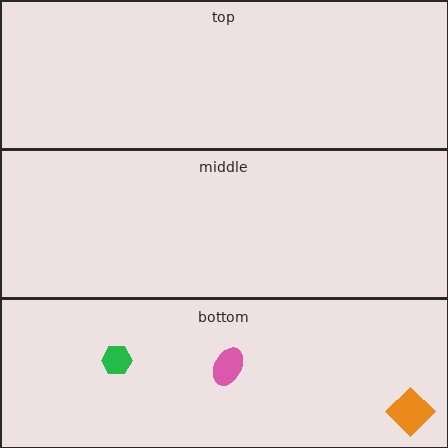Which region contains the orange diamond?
The bottom region.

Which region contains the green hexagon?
The bottom region.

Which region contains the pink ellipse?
The bottom region.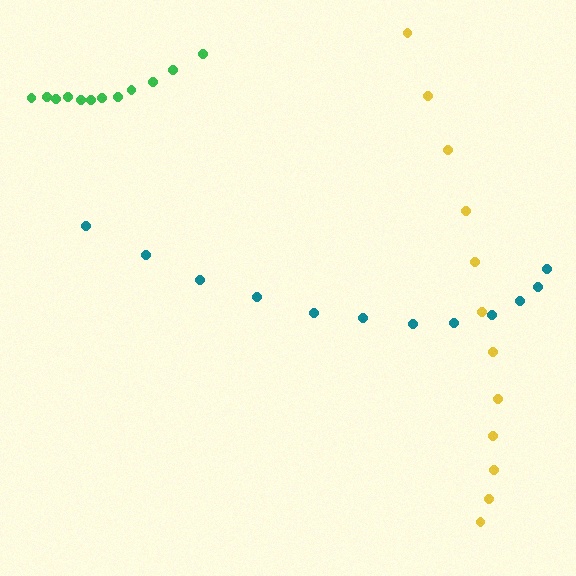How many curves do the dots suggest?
There are 3 distinct paths.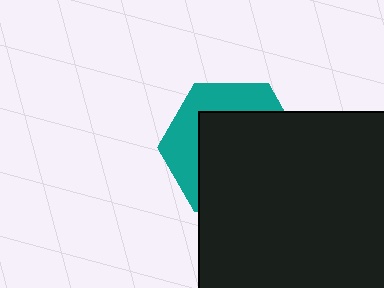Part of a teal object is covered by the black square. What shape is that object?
It is a hexagon.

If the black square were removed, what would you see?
You would see the complete teal hexagon.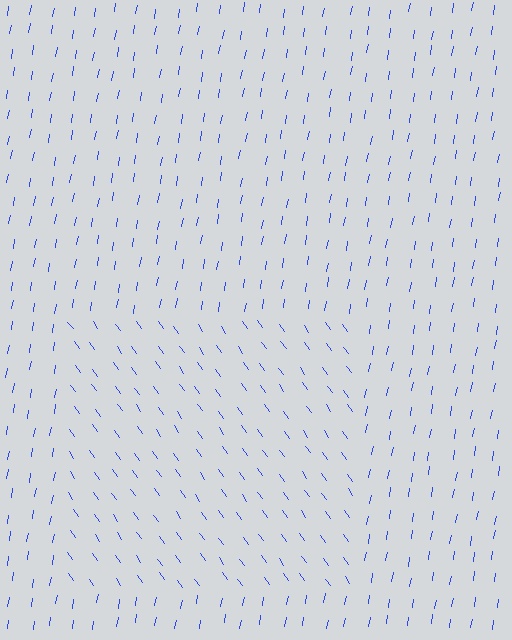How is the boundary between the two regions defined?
The boundary is defined purely by a change in line orientation (approximately 45 degrees difference). All lines are the same color and thickness.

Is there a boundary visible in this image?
Yes, there is a texture boundary formed by a change in line orientation.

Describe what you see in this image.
The image is filled with small blue line segments. A rectangle region in the image has lines oriented differently from the surrounding lines, creating a visible texture boundary.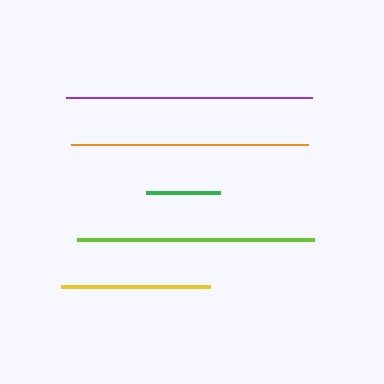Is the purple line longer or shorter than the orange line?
The purple line is longer than the orange line.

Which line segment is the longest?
The purple line is the longest at approximately 247 pixels.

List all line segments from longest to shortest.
From longest to shortest: purple, lime, orange, yellow, green.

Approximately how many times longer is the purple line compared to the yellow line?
The purple line is approximately 1.7 times the length of the yellow line.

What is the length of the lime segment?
The lime segment is approximately 237 pixels long.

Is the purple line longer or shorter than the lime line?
The purple line is longer than the lime line.